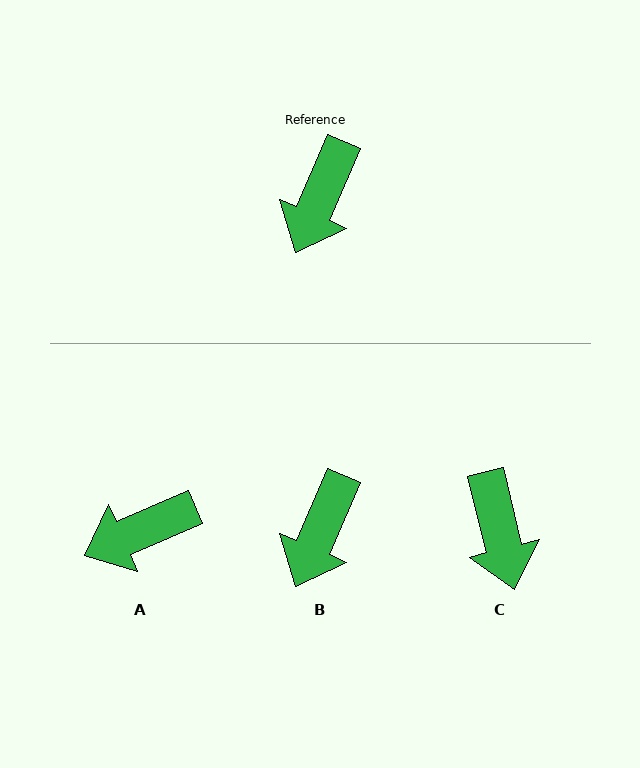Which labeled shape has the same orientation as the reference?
B.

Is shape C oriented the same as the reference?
No, it is off by about 37 degrees.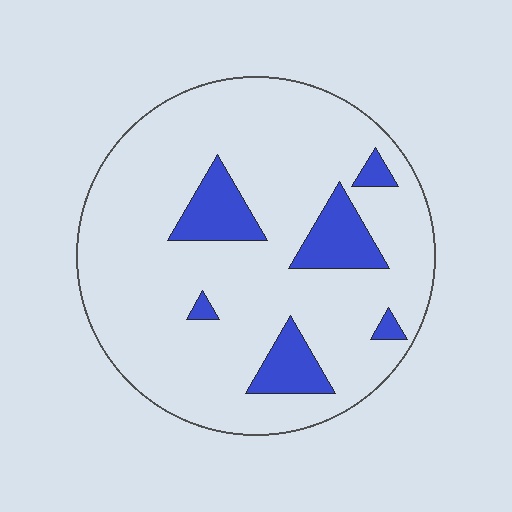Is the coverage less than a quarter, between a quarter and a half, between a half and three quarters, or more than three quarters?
Less than a quarter.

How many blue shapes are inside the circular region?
6.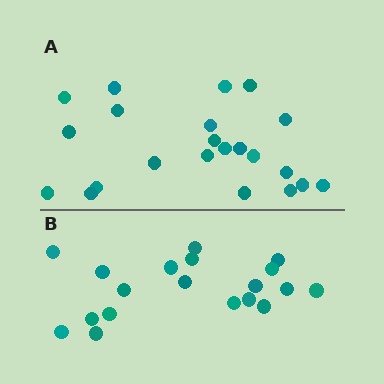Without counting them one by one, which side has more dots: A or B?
Region A (the top region) has more dots.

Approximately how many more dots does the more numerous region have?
Region A has just a few more — roughly 2 or 3 more dots than region B.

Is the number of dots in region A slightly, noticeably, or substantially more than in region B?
Region A has only slightly more — the two regions are fairly close. The ratio is roughly 1.2 to 1.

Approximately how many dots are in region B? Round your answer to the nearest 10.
About 20 dots. (The exact count is 19, which rounds to 20.)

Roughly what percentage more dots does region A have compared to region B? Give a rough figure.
About 15% more.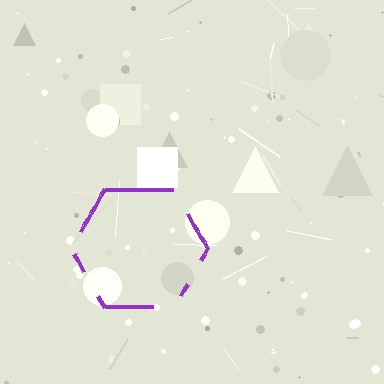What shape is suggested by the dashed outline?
The dashed outline suggests a hexagon.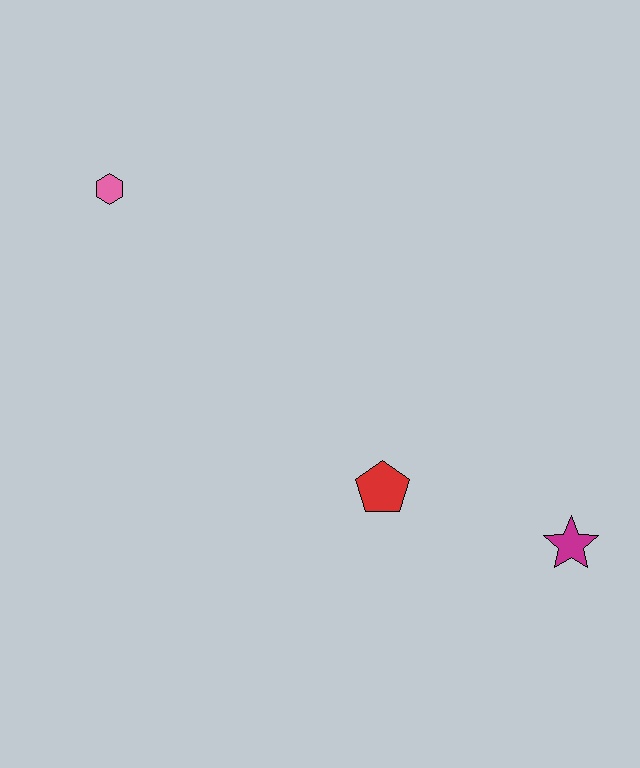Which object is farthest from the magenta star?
The pink hexagon is farthest from the magenta star.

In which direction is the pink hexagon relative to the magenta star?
The pink hexagon is to the left of the magenta star.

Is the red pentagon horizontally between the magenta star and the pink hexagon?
Yes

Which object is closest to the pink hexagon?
The red pentagon is closest to the pink hexagon.